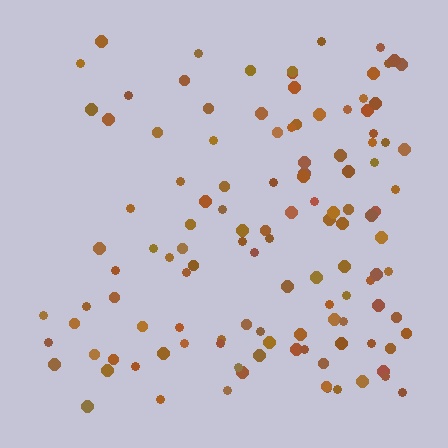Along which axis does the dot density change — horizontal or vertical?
Horizontal.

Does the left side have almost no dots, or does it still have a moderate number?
Still a moderate number, just noticeably fewer than the right.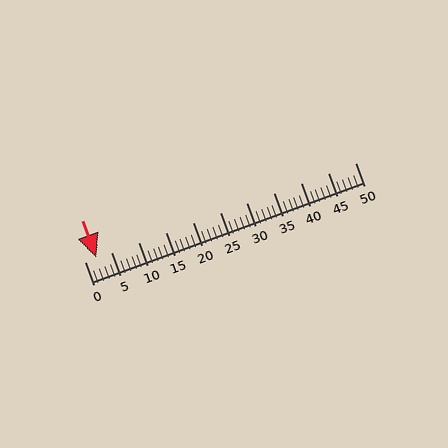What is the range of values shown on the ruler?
The ruler shows values from 0 to 50.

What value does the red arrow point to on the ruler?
The red arrow points to approximately 2.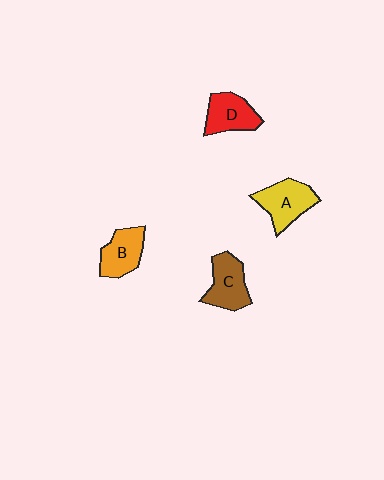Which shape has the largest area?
Shape A (yellow).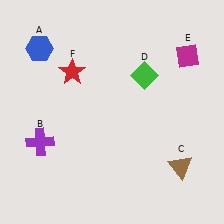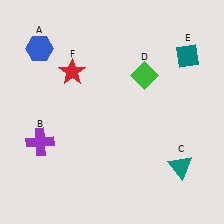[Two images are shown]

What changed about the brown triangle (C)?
In Image 1, C is brown. In Image 2, it changed to teal.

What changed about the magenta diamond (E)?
In Image 1, E is magenta. In Image 2, it changed to teal.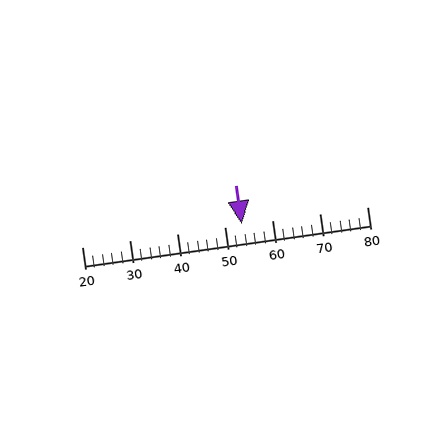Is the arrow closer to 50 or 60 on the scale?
The arrow is closer to 50.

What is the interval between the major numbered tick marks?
The major tick marks are spaced 10 units apart.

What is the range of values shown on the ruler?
The ruler shows values from 20 to 80.